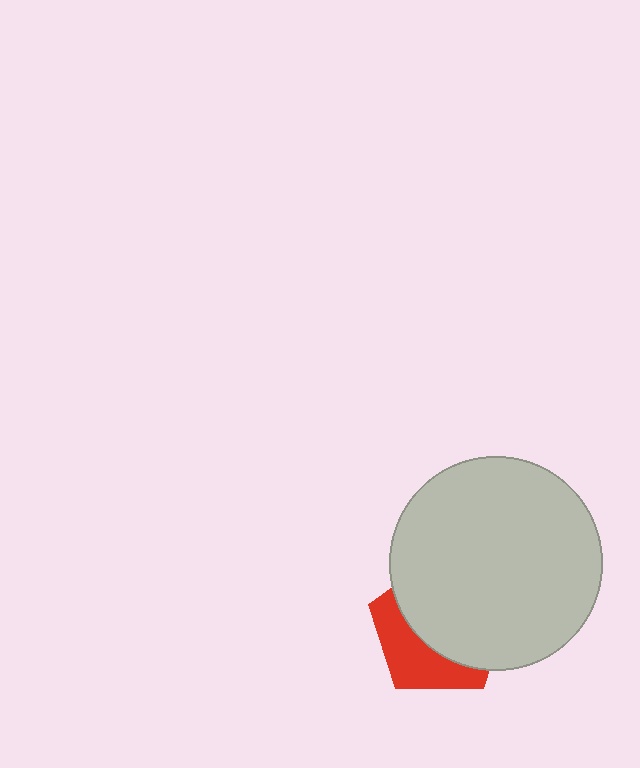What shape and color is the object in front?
The object in front is a light gray circle.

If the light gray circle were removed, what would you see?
You would see the complete red pentagon.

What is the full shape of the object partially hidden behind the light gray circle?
The partially hidden object is a red pentagon.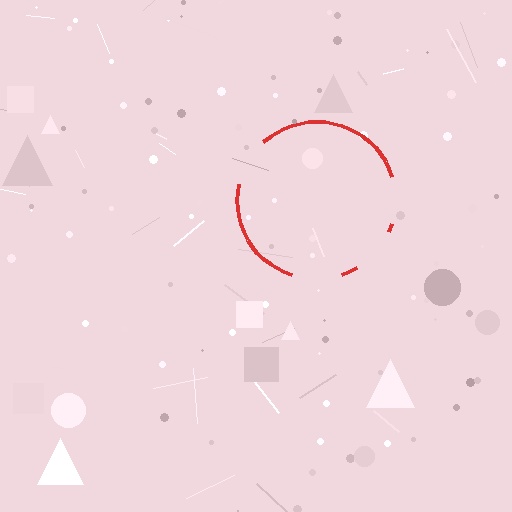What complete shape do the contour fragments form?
The contour fragments form a circle.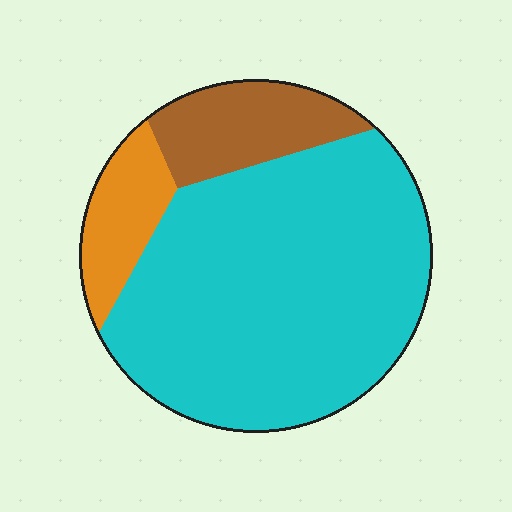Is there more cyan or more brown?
Cyan.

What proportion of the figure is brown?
Brown covers 15% of the figure.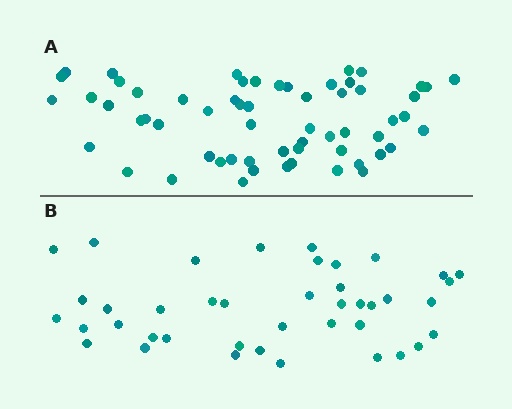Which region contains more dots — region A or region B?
Region A (the top region) has more dots.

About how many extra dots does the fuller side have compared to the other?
Region A has approximately 20 more dots than region B.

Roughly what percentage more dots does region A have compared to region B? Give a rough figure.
About 45% more.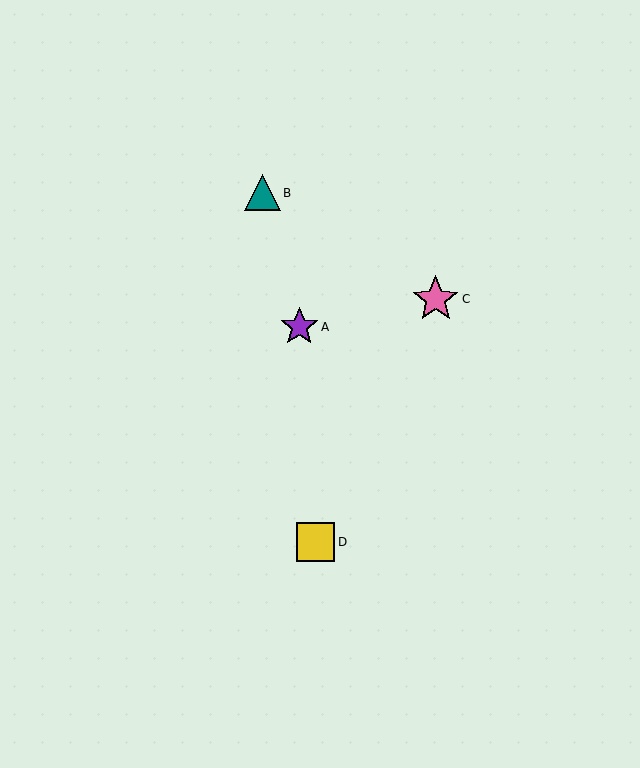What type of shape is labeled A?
Shape A is a purple star.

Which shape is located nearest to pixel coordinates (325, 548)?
The yellow square (labeled D) at (315, 542) is nearest to that location.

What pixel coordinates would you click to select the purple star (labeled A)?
Click at (299, 327) to select the purple star A.